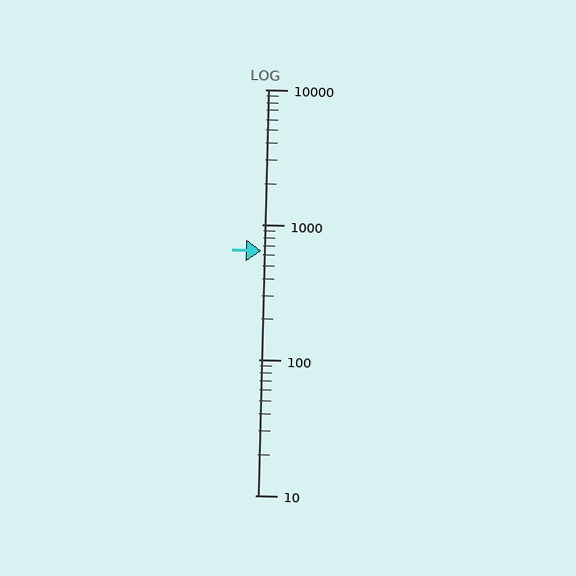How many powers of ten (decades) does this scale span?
The scale spans 3 decades, from 10 to 10000.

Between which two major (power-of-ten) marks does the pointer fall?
The pointer is between 100 and 1000.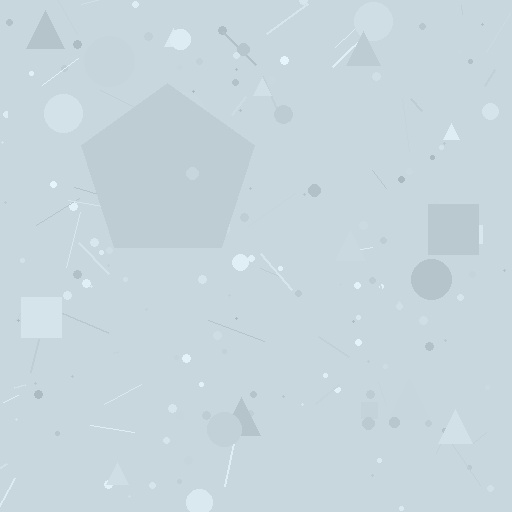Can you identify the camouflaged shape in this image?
The camouflaged shape is a pentagon.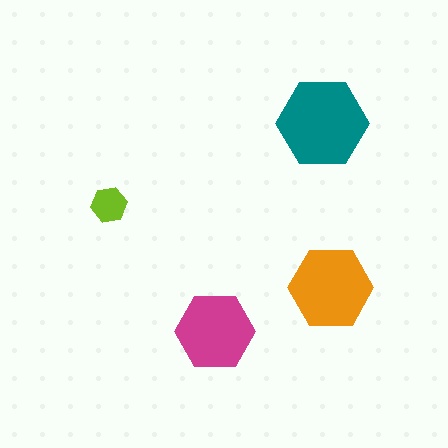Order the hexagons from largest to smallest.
the teal one, the orange one, the magenta one, the lime one.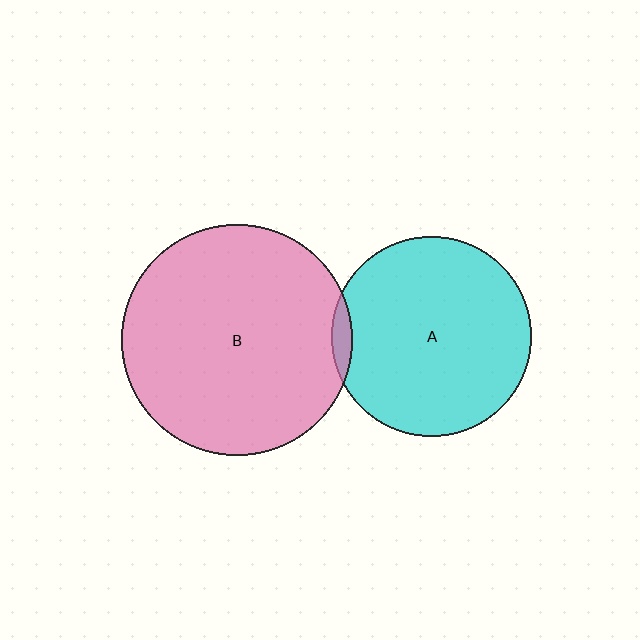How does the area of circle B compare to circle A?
Approximately 1.3 times.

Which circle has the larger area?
Circle B (pink).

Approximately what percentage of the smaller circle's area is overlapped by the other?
Approximately 5%.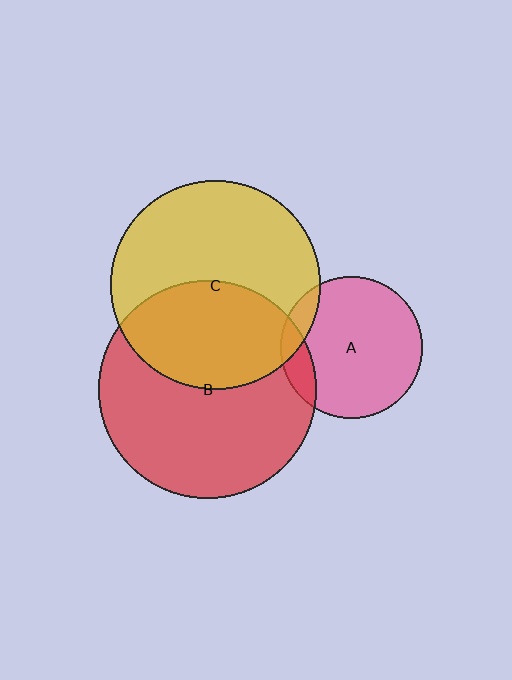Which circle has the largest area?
Circle B (red).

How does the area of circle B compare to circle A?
Approximately 2.3 times.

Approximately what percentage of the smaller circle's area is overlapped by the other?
Approximately 15%.